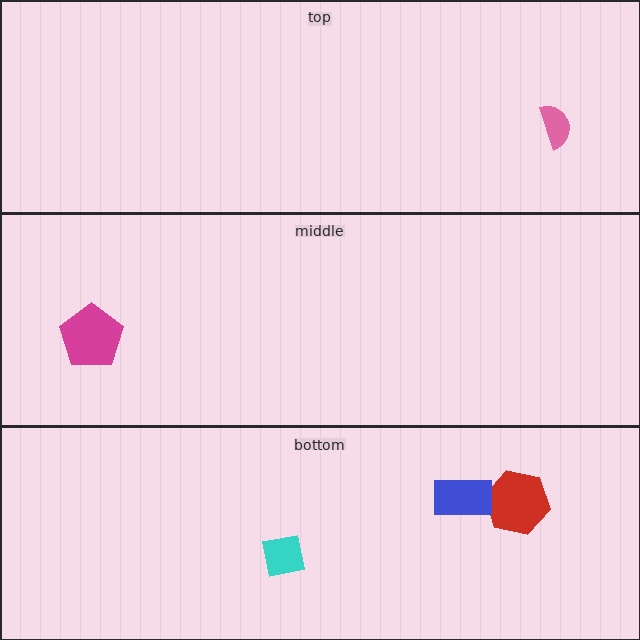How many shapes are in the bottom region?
3.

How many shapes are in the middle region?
1.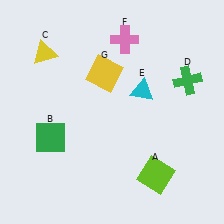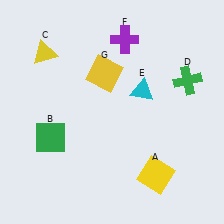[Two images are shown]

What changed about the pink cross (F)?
In Image 1, F is pink. In Image 2, it changed to purple.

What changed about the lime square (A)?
In Image 1, A is lime. In Image 2, it changed to yellow.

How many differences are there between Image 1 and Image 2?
There are 2 differences between the two images.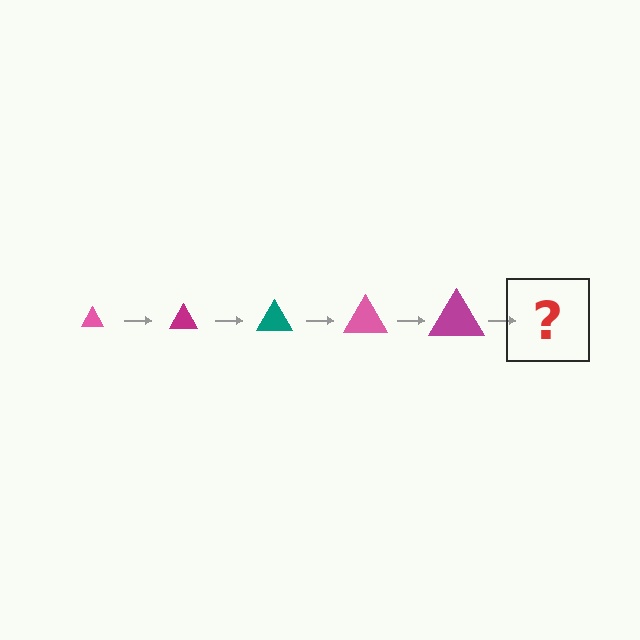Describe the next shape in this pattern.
It should be a teal triangle, larger than the previous one.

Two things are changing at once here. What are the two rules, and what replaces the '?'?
The two rules are that the triangle grows larger each step and the color cycles through pink, magenta, and teal. The '?' should be a teal triangle, larger than the previous one.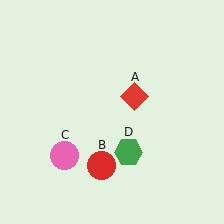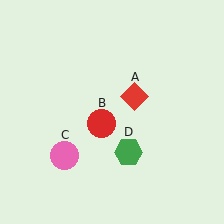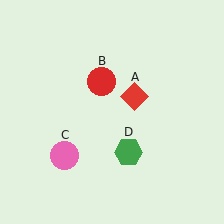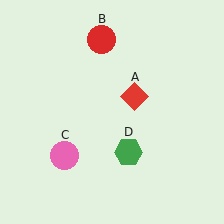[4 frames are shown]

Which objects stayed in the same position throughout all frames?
Red diamond (object A) and pink circle (object C) and green hexagon (object D) remained stationary.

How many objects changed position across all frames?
1 object changed position: red circle (object B).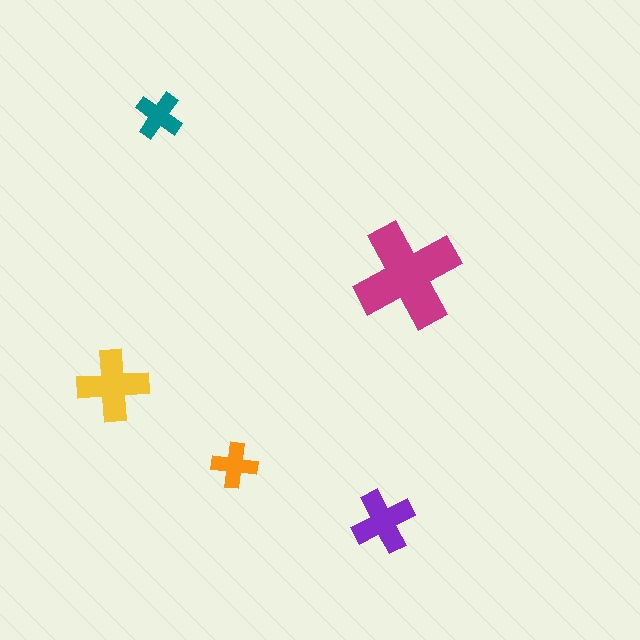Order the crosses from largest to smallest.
the magenta one, the yellow one, the purple one, the teal one, the orange one.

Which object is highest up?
The teal cross is topmost.